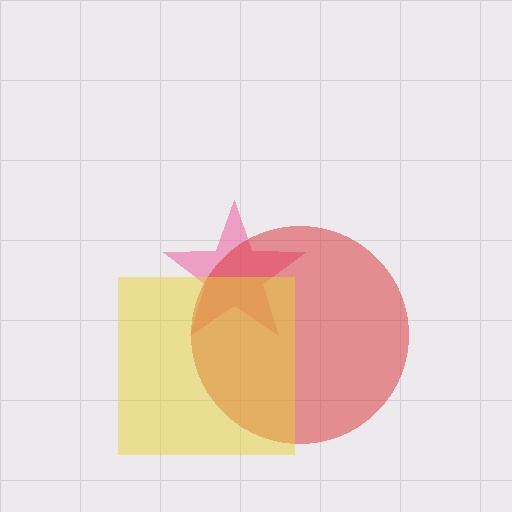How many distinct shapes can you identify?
There are 3 distinct shapes: a pink star, a red circle, a yellow square.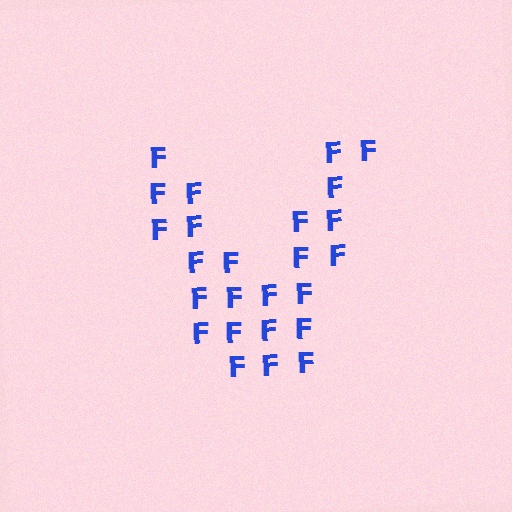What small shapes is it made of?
It is made of small letter F's.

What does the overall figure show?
The overall figure shows the letter V.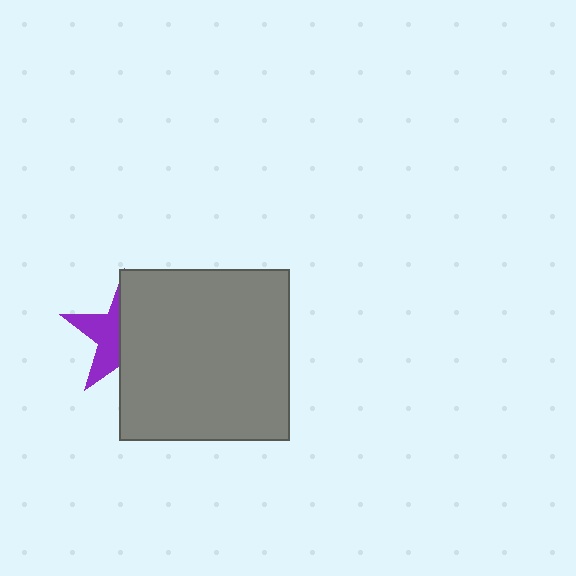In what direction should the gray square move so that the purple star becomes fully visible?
The gray square should move right. That is the shortest direction to clear the overlap and leave the purple star fully visible.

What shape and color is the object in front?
The object in front is a gray square.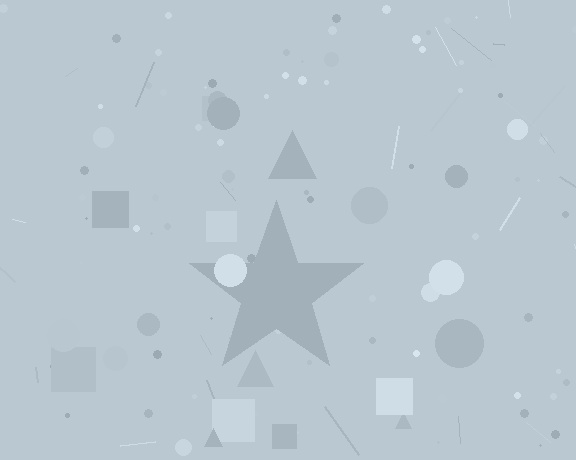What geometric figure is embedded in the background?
A star is embedded in the background.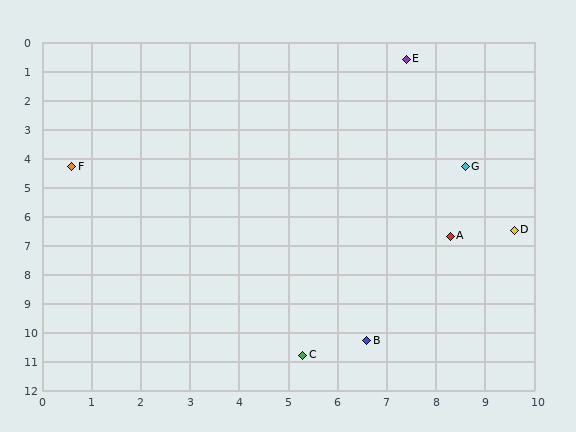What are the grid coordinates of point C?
Point C is at approximately (5.3, 10.8).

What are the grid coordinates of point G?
Point G is at approximately (8.6, 4.3).